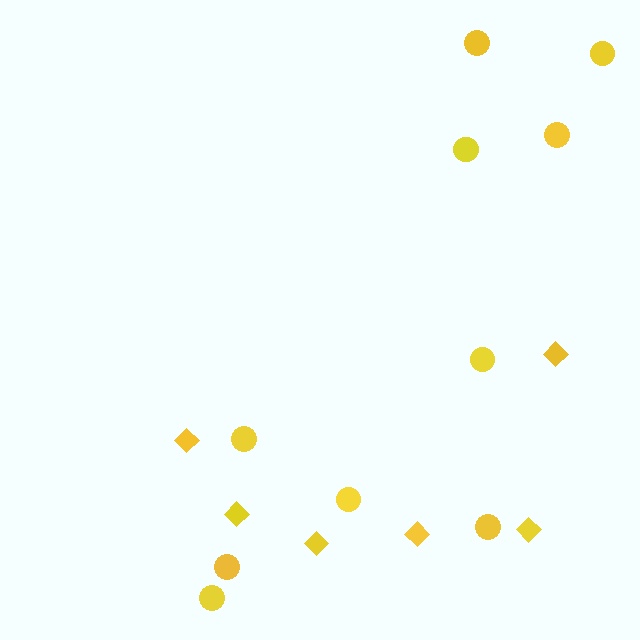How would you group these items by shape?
There are 2 groups: one group of diamonds (6) and one group of circles (10).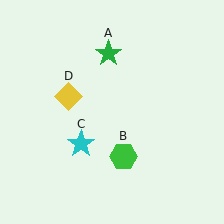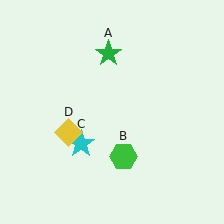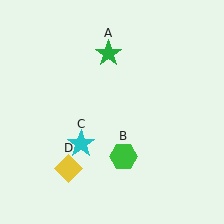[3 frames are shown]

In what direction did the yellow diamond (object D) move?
The yellow diamond (object D) moved down.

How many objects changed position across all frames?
1 object changed position: yellow diamond (object D).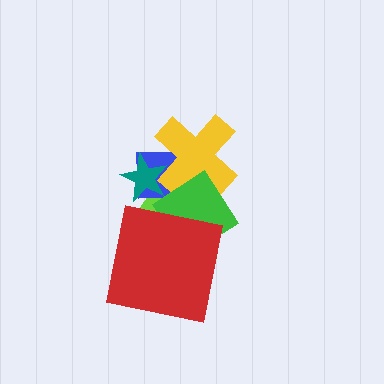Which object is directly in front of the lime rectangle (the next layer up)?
The blue square is directly in front of the lime rectangle.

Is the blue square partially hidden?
Yes, it is partially covered by another shape.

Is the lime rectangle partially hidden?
Yes, it is partially covered by another shape.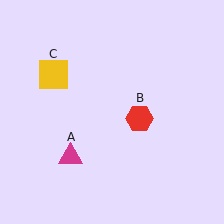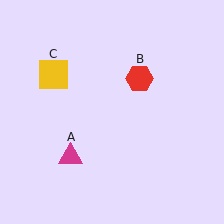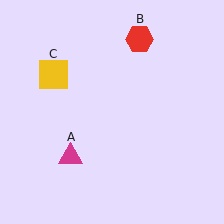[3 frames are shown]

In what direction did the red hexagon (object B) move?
The red hexagon (object B) moved up.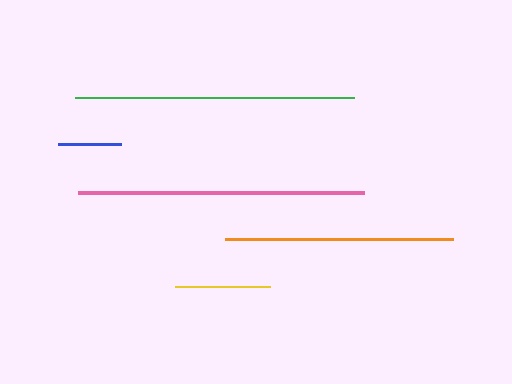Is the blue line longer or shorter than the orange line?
The orange line is longer than the blue line.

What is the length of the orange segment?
The orange segment is approximately 228 pixels long.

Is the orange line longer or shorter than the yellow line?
The orange line is longer than the yellow line.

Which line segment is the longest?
The pink line is the longest at approximately 286 pixels.